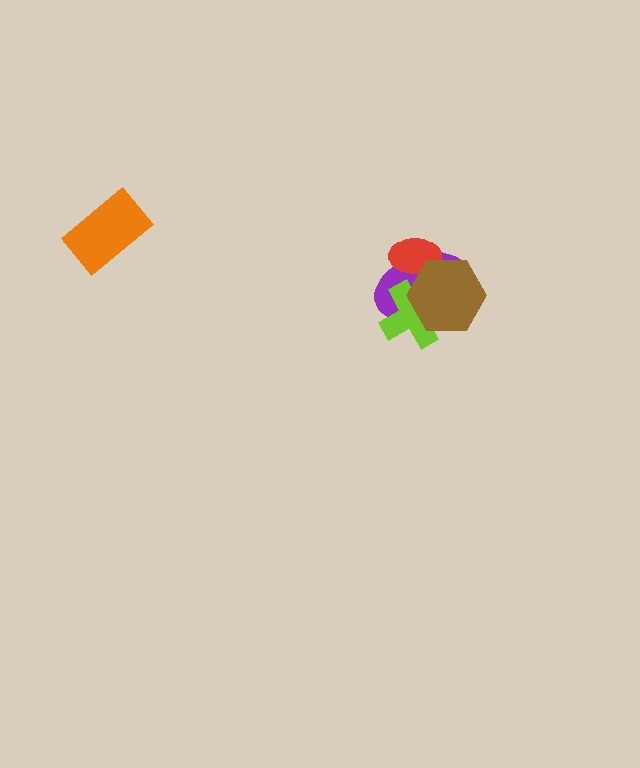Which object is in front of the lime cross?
The brown hexagon is in front of the lime cross.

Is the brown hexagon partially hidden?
No, no other shape covers it.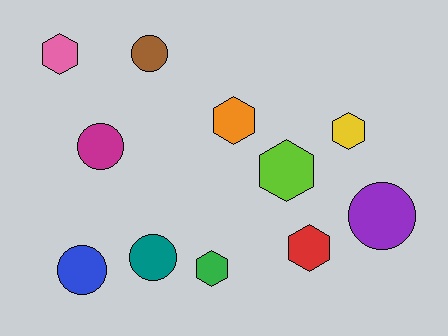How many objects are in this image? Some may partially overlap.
There are 11 objects.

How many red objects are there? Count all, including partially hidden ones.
There is 1 red object.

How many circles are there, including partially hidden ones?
There are 5 circles.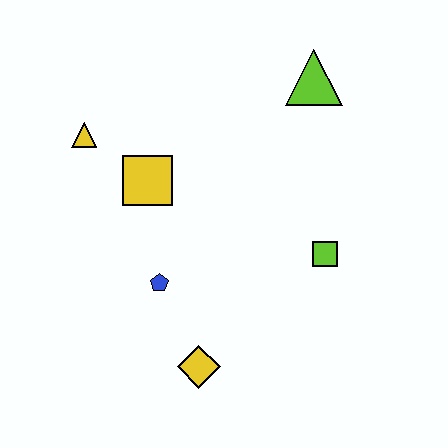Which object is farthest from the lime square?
The yellow triangle is farthest from the lime square.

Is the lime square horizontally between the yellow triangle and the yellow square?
No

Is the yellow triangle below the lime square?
No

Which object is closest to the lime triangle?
The lime square is closest to the lime triangle.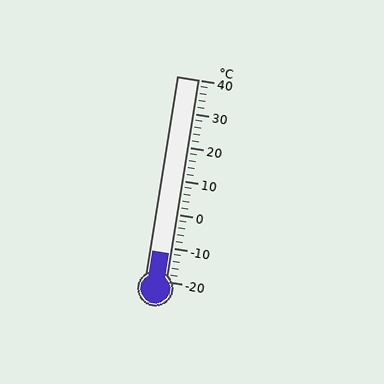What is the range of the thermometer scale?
The thermometer scale ranges from -20°C to 40°C.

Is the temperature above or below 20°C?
The temperature is below 20°C.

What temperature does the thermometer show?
The thermometer shows approximately -12°C.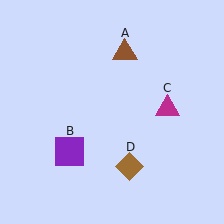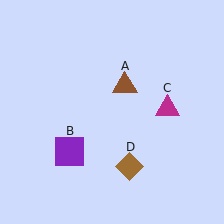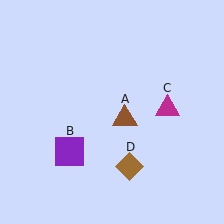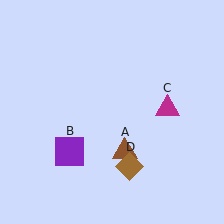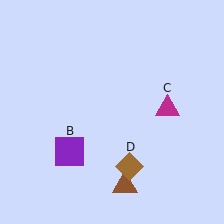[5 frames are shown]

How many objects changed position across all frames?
1 object changed position: brown triangle (object A).